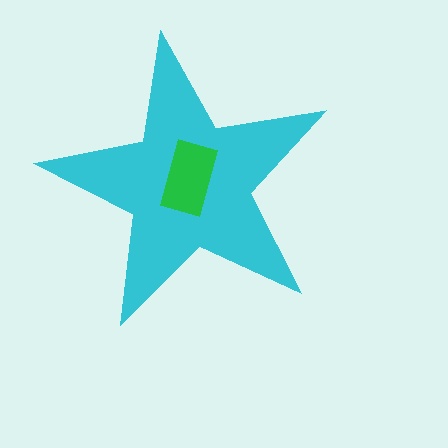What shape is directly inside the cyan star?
The green rectangle.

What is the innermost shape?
The green rectangle.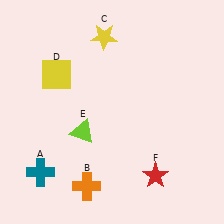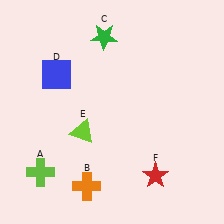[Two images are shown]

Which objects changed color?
A changed from teal to lime. C changed from yellow to green. D changed from yellow to blue.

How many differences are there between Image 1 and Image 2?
There are 3 differences between the two images.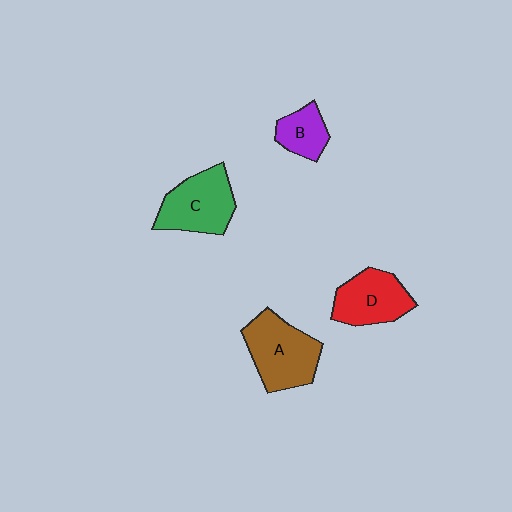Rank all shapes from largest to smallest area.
From largest to smallest: A (brown), C (green), D (red), B (purple).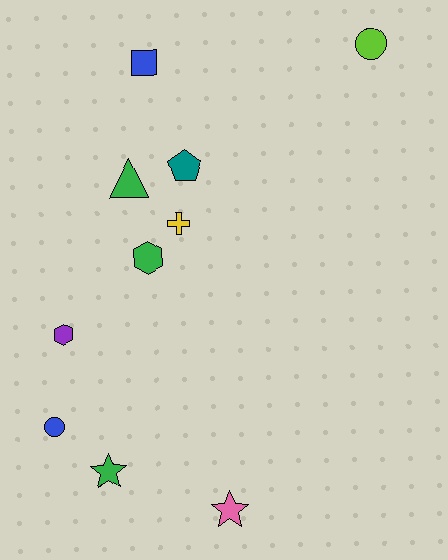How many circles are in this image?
There are 2 circles.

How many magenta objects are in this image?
There are no magenta objects.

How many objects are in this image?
There are 10 objects.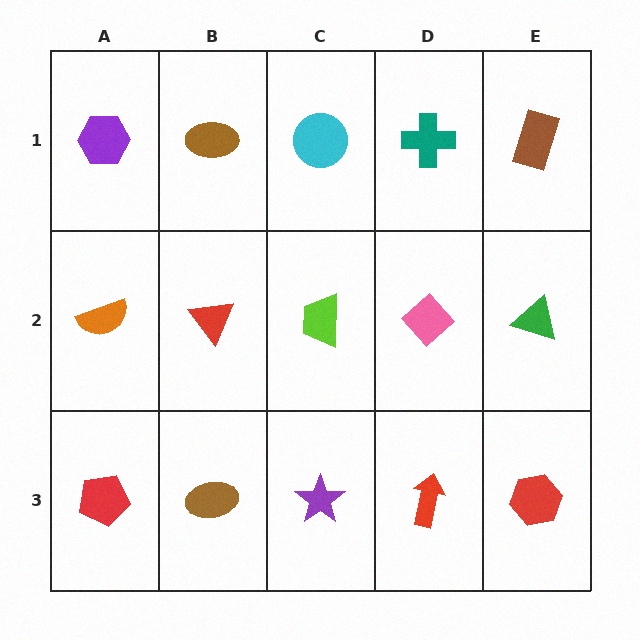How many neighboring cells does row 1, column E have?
2.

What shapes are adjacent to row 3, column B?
A red triangle (row 2, column B), a red pentagon (row 3, column A), a purple star (row 3, column C).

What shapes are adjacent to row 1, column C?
A lime trapezoid (row 2, column C), a brown ellipse (row 1, column B), a teal cross (row 1, column D).